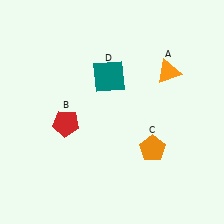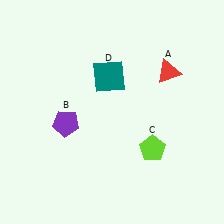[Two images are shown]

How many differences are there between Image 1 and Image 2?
There are 3 differences between the two images.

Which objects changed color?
A changed from orange to red. B changed from red to purple. C changed from orange to lime.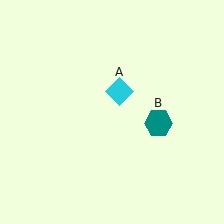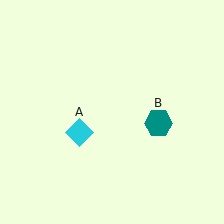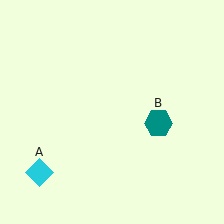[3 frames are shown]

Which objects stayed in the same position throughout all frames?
Teal hexagon (object B) remained stationary.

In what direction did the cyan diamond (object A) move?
The cyan diamond (object A) moved down and to the left.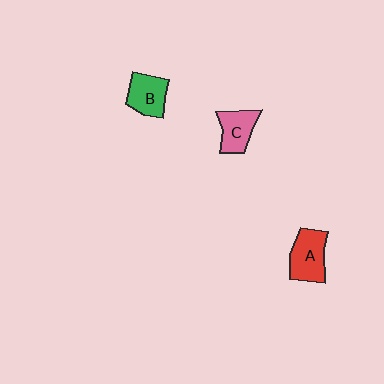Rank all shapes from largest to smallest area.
From largest to smallest: A (red), B (green), C (pink).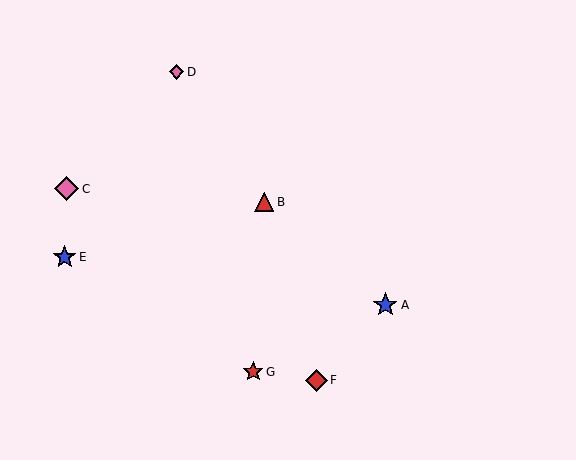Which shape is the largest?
The pink diamond (labeled C) is the largest.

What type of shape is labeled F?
Shape F is a red diamond.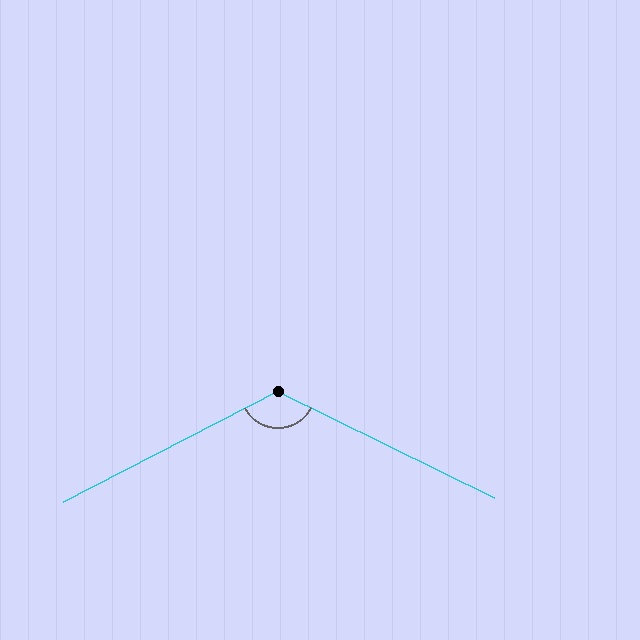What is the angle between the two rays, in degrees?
Approximately 127 degrees.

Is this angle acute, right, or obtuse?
It is obtuse.